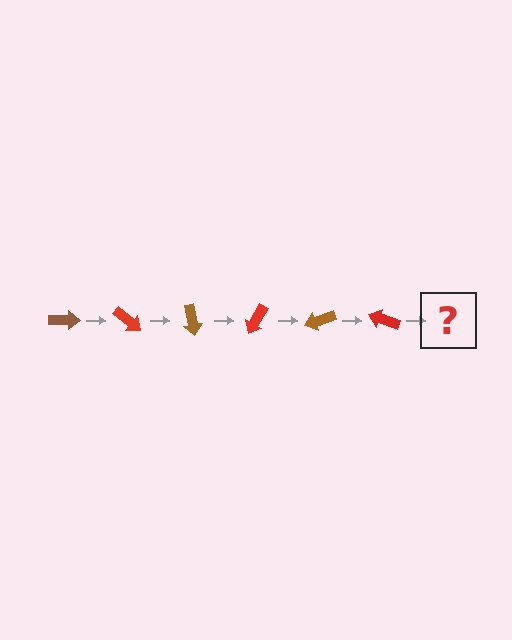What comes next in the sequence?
The next element should be a brown arrow, rotated 240 degrees from the start.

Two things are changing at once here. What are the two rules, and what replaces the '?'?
The two rules are that it rotates 40 degrees each step and the color cycles through brown and red. The '?' should be a brown arrow, rotated 240 degrees from the start.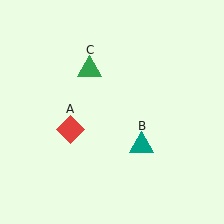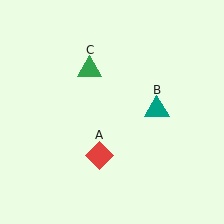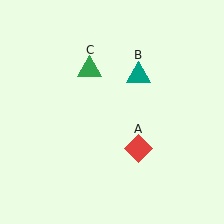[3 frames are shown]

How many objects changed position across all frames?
2 objects changed position: red diamond (object A), teal triangle (object B).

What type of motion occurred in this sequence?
The red diamond (object A), teal triangle (object B) rotated counterclockwise around the center of the scene.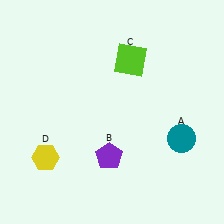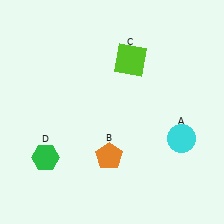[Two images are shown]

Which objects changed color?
A changed from teal to cyan. B changed from purple to orange. D changed from yellow to green.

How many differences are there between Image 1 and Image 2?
There are 3 differences between the two images.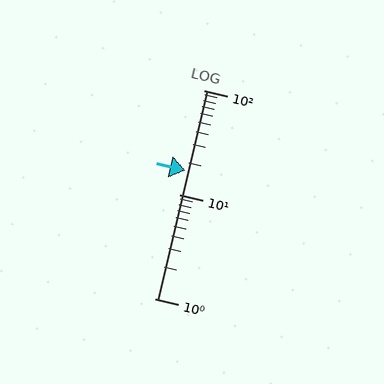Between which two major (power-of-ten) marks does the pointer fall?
The pointer is between 10 and 100.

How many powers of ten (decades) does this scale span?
The scale spans 2 decades, from 1 to 100.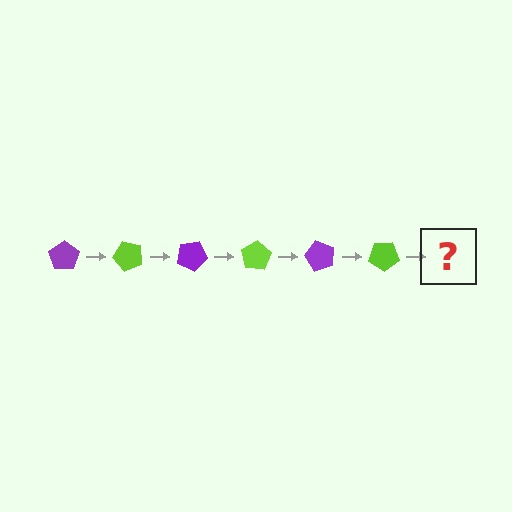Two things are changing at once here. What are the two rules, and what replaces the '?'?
The two rules are that it rotates 50 degrees each step and the color cycles through purple and lime. The '?' should be a purple pentagon, rotated 300 degrees from the start.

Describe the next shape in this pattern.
It should be a purple pentagon, rotated 300 degrees from the start.